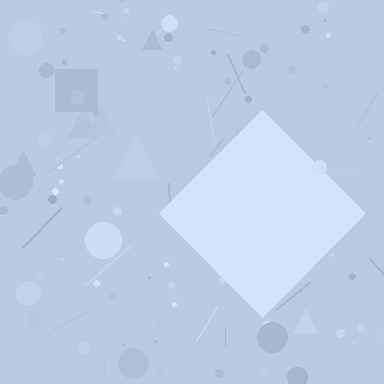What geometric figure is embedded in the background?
A diamond is embedded in the background.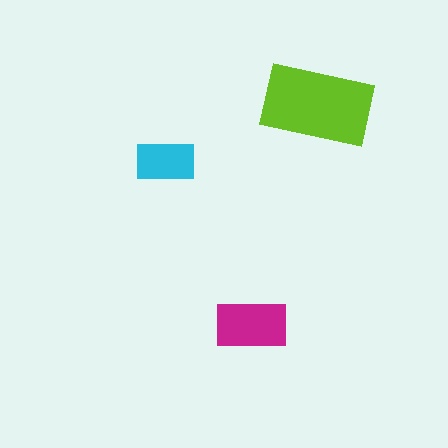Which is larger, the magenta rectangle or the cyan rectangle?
The magenta one.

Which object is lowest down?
The magenta rectangle is bottommost.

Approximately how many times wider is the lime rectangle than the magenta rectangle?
About 1.5 times wider.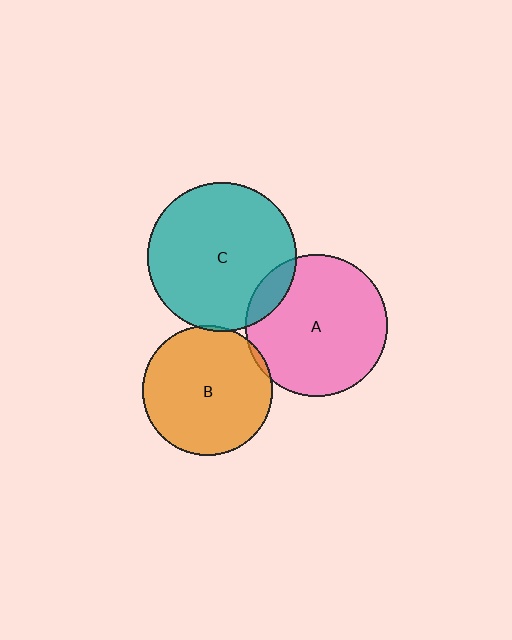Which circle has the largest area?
Circle C (teal).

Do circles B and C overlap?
Yes.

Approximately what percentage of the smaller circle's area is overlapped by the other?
Approximately 5%.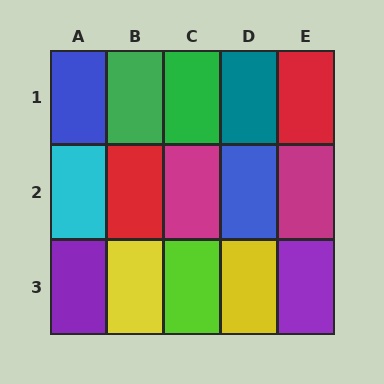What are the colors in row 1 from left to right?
Blue, green, green, teal, red.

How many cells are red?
2 cells are red.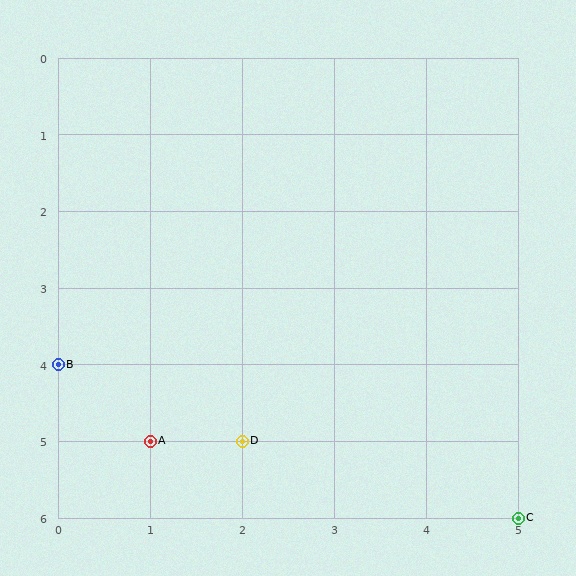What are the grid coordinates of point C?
Point C is at grid coordinates (5, 6).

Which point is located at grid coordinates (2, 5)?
Point D is at (2, 5).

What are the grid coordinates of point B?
Point B is at grid coordinates (0, 4).